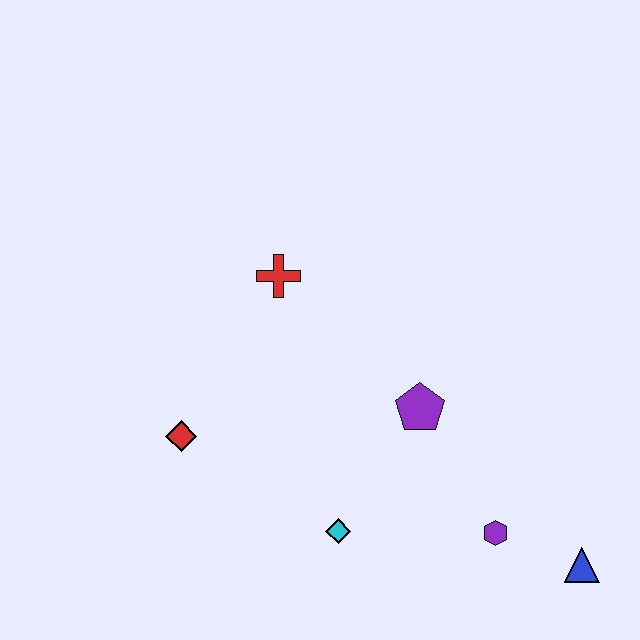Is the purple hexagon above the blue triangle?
Yes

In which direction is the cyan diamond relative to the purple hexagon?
The cyan diamond is to the left of the purple hexagon.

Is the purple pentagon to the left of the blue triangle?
Yes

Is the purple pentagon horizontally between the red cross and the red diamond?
No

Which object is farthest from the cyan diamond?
The red cross is farthest from the cyan diamond.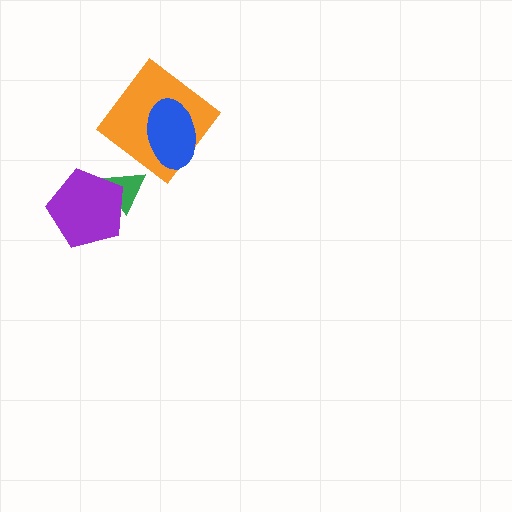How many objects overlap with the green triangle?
1 object overlaps with the green triangle.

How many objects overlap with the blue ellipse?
1 object overlaps with the blue ellipse.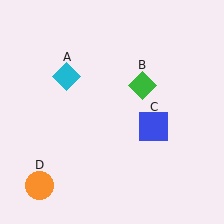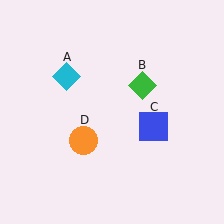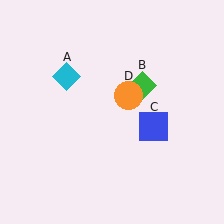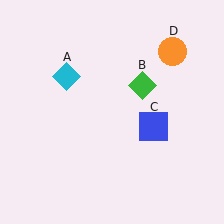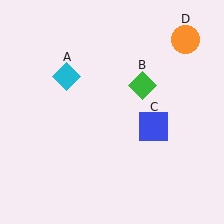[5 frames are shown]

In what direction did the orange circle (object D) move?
The orange circle (object D) moved up and to the right.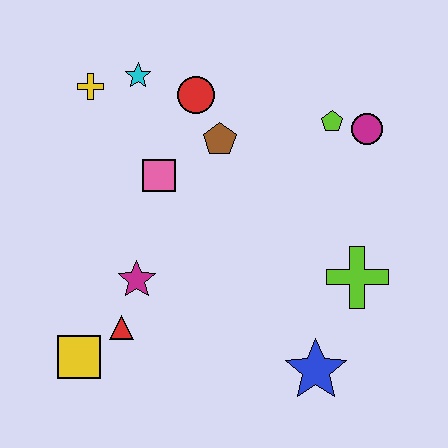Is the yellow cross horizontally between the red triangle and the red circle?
No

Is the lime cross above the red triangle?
Yes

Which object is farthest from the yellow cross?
The blue star is farthest from the yellow cross.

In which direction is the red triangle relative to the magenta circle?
The red triangle is to the left of the magenta circle.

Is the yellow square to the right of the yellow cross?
No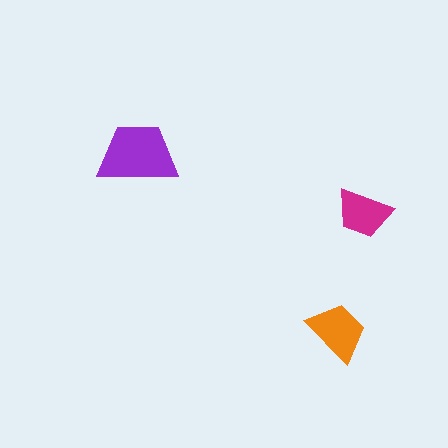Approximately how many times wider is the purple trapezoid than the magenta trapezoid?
About 1.5 times wider.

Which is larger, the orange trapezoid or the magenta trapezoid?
The orange one.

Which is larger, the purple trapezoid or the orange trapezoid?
The purple one.